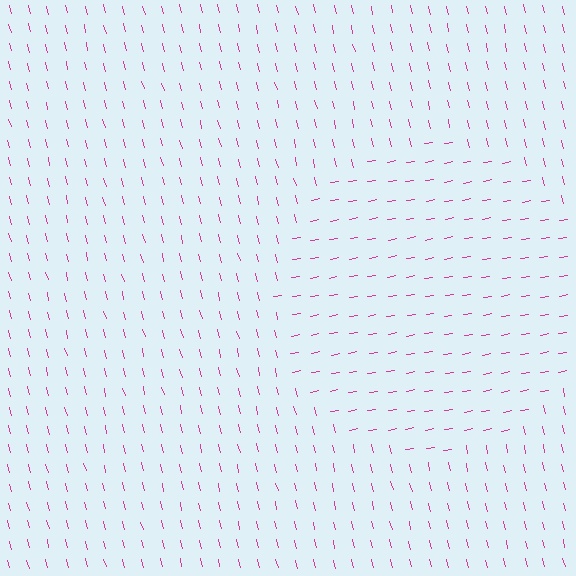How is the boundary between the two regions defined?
The boundary is defined purely by a change in line orientation (approximately 86 degrees difference). All lines are the same color and thickness.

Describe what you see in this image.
The image is filled with small magenta line segments. A circle region in the image has lines oriented differently from the surrounding lines, creating a visible texture boundary.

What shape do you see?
I see a circle.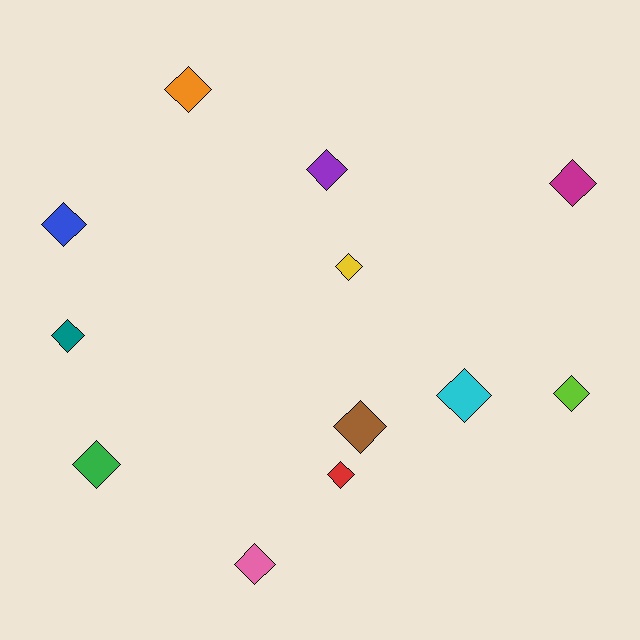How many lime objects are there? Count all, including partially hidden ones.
There is 1 lime object.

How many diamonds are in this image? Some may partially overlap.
There are 12 diamonds.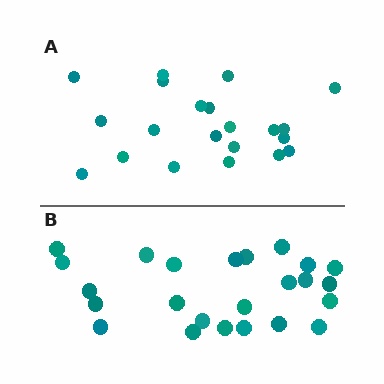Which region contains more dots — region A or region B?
Region B (the bottom region) has more dots.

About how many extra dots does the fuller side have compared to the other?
Region B has just a few more — roughly 2 or 3 more dots than region A.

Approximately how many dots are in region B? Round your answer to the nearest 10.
About 20 dots. (The exact count is 24, which rounds to 20.)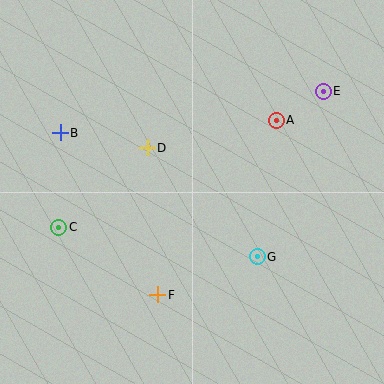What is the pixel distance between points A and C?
The distance between A and C is 242 pixels.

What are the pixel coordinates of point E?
Point E is at (323, 91).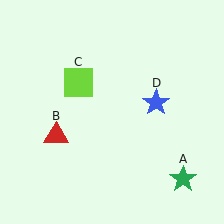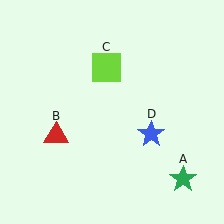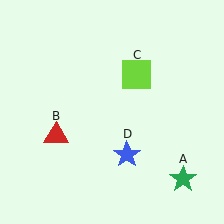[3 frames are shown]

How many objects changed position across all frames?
2 objects changed position: lime square (object C), blue star (object D).